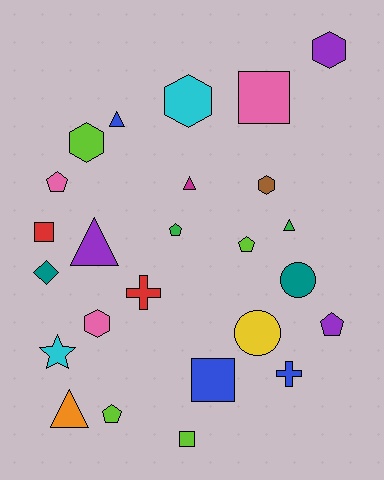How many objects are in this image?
There are 25 objects.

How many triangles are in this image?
There are 5 triangles.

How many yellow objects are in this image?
There is 1 yellow object.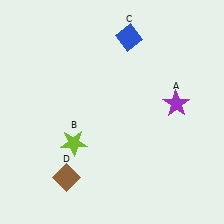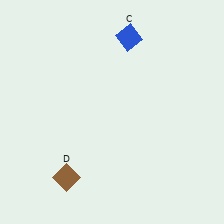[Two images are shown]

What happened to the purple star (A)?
The purple star (A) was removed in Image 2. It was in the top-right area of Image 1.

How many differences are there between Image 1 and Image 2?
There are 2 differences between the two images.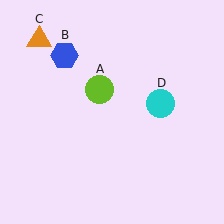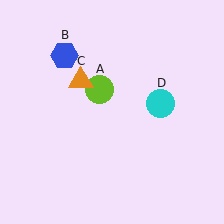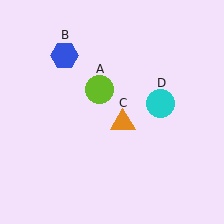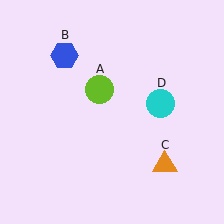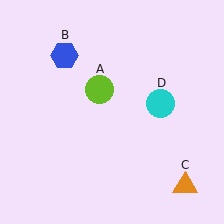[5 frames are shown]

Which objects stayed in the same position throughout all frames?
Lime circle (object A) and blue hexagon (object B) and cyan circle (object D) remained stationary.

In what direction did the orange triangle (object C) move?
The orange triangle (object C) moved down and to the right.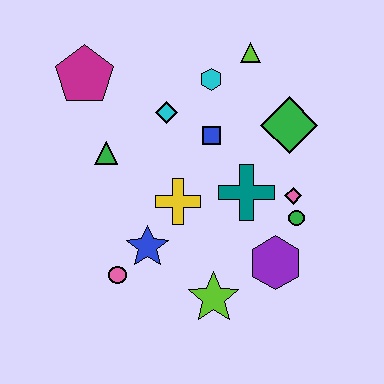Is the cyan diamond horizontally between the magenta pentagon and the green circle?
Yes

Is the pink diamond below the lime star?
No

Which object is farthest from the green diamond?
The pink circle is farthest from the green diamond.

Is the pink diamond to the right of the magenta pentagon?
Yes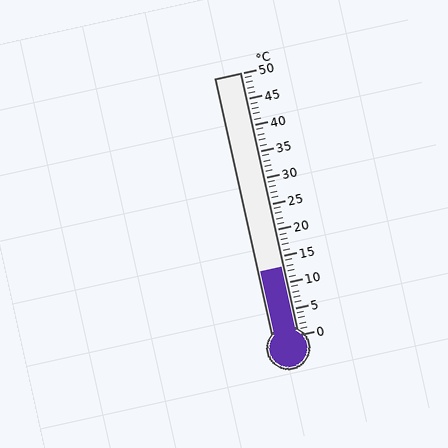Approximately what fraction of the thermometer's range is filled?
The thermometer is filled to approximately 25% of its range.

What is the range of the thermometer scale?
The thermometer scale ranges from 0°C to 50°C.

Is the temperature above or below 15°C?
The temperature is below 15°C.